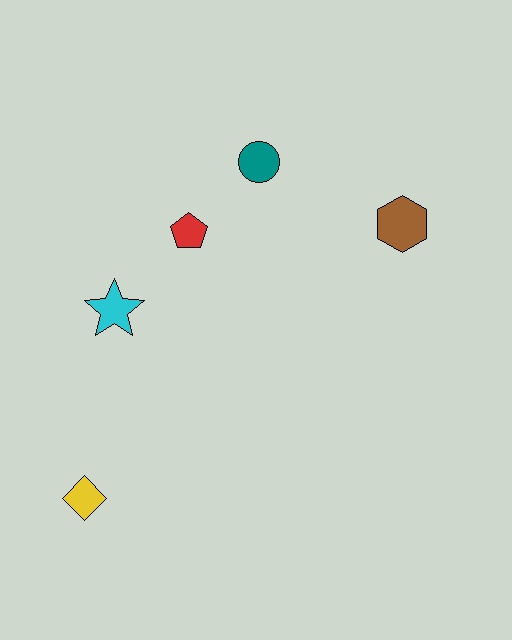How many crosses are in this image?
There are no crosses.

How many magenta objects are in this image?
There are no magenta objects.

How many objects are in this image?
There are 5 objects.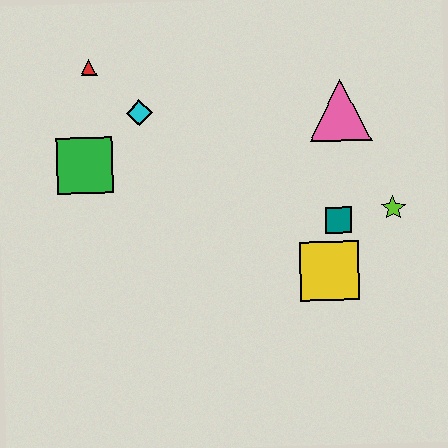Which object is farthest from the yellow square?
The red triangle is farthest from the yellow square.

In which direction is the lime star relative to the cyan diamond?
The lime star is to the right of the cyan diamond.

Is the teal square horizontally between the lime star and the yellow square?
Yes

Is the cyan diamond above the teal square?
Yes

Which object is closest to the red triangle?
The cyan diamond is closest to the red triangle.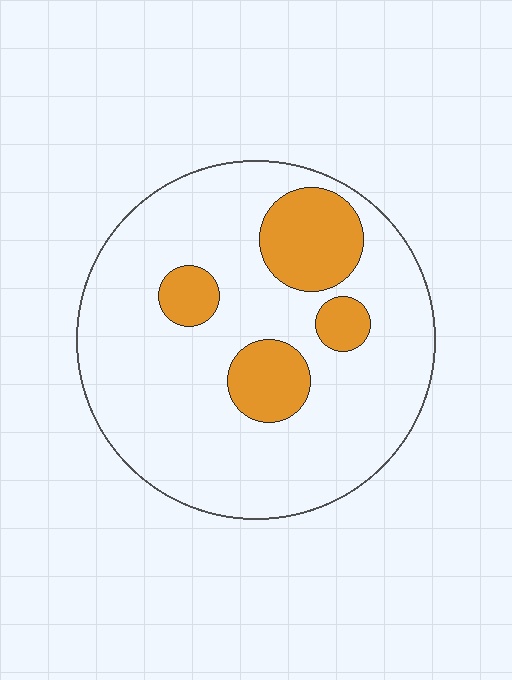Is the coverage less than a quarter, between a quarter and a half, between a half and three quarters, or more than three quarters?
Less than a quarter.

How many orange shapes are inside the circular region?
4.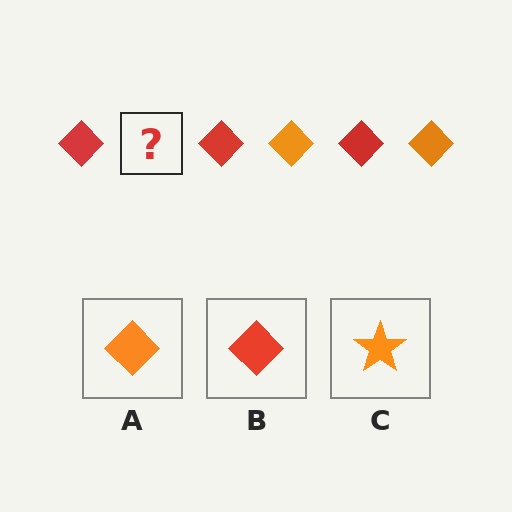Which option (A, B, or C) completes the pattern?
A.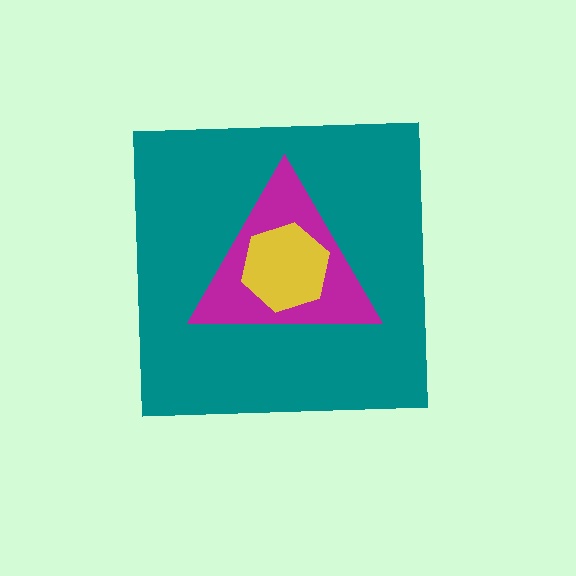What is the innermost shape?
The yellow hexagon.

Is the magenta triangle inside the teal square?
Yes.